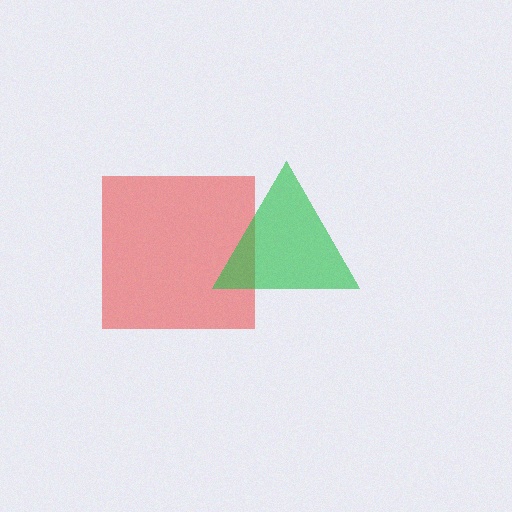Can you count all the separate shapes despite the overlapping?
Yes, there are 2 separate shapes.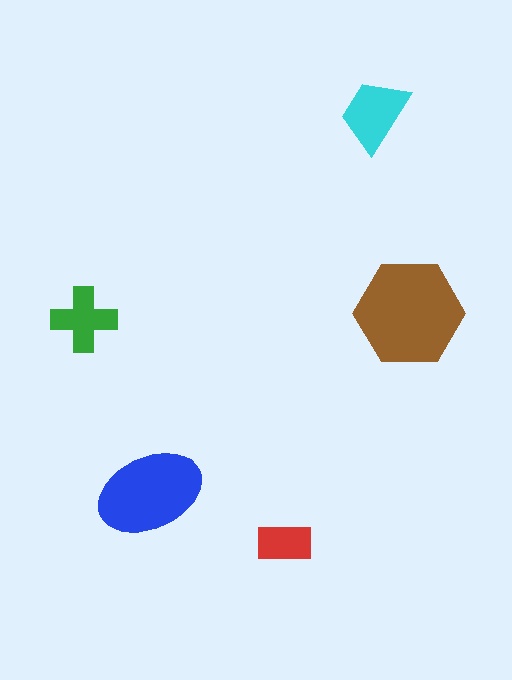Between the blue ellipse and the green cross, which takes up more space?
The blue ellipse.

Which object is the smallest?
The red rectangle.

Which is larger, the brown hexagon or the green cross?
The brown hexagon.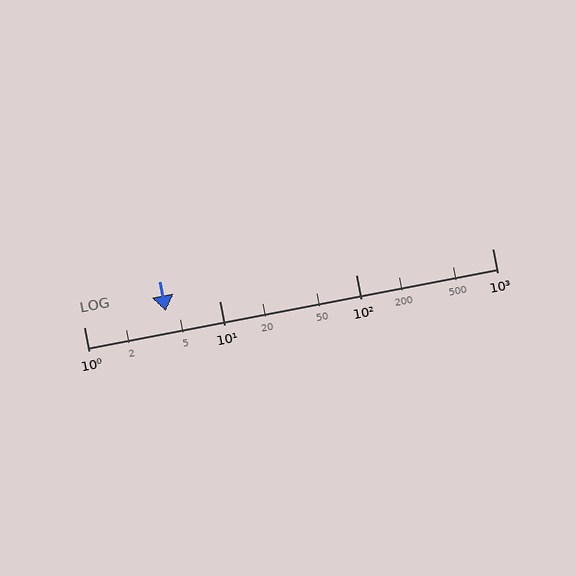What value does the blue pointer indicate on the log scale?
The pointer indicates approximately 4.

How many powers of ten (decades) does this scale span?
The scale spans 3 decades, from 1 to 1000.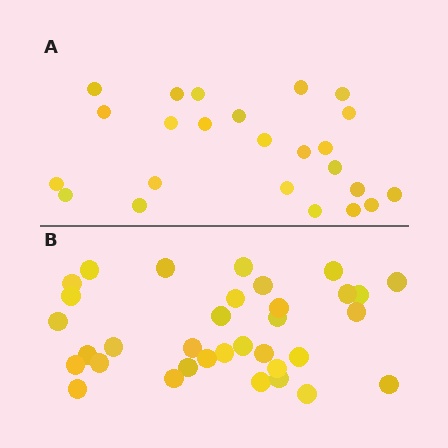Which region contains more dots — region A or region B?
Region B (the bottom region) has more dots.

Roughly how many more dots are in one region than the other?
Region B has roughly 10 or so more dots than region A.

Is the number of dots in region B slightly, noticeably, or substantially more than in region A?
Region B has noticeably more, but not dramatically so. The ratio is roughly 1.4 to 1.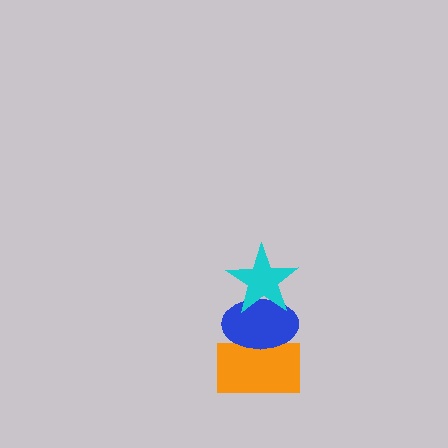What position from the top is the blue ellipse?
The blue ellipse is 2nd from the top.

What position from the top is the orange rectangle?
The orange rectangle is 3rd from the top.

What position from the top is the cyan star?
The cyan star is 1st from the top.